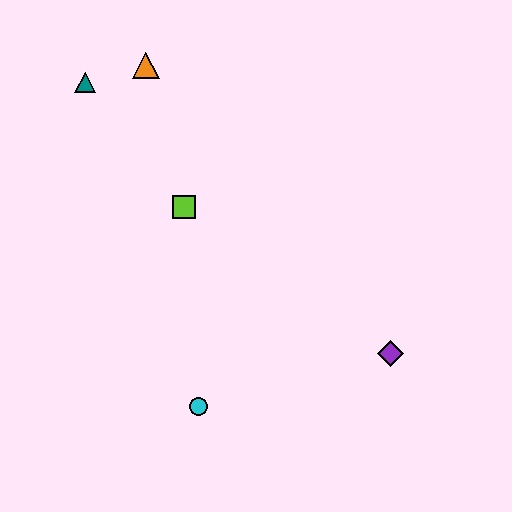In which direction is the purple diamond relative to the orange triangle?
The purple diamond is below the orange triangle.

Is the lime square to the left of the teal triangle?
No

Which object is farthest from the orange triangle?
The purple diamond is farthest from the orange triangle.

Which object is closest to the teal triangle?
The orange triangle is closest to the teal triangle.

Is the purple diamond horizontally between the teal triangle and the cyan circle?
No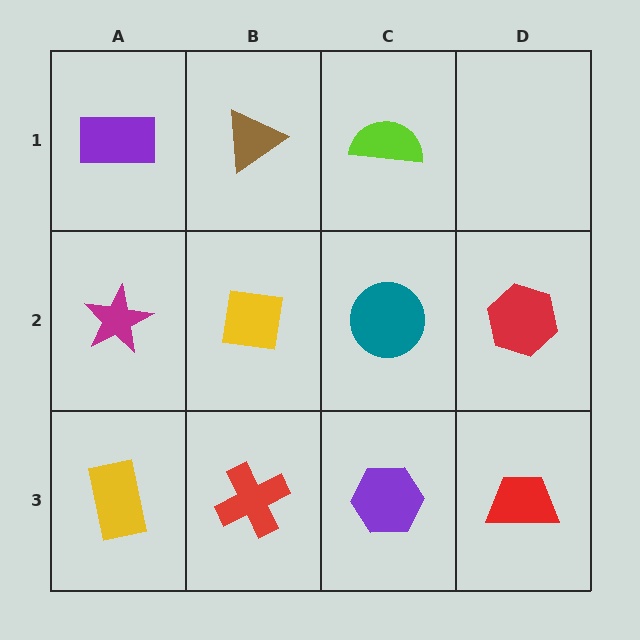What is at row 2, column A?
A magenta star.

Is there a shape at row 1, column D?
No, that cell is empty.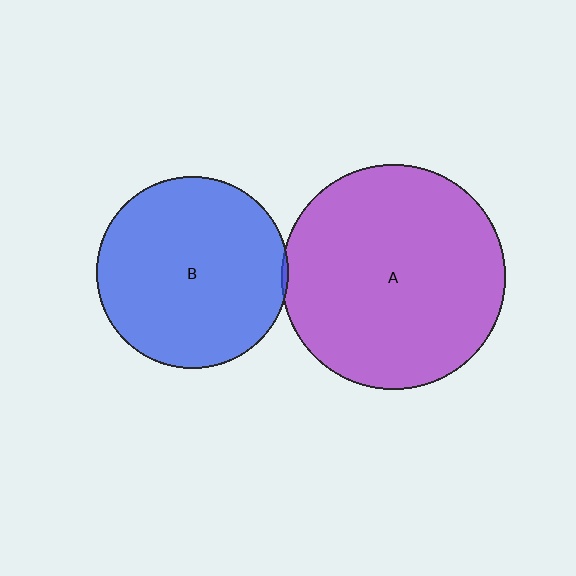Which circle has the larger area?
Circle A (purple).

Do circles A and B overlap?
Yes.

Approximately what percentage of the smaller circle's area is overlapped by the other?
Approximately 5%.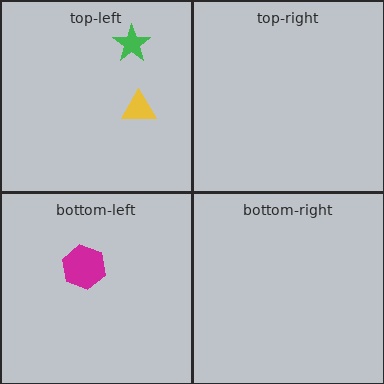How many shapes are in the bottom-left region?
1.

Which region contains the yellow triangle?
The top-left region.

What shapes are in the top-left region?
The green star, the yellow triangle.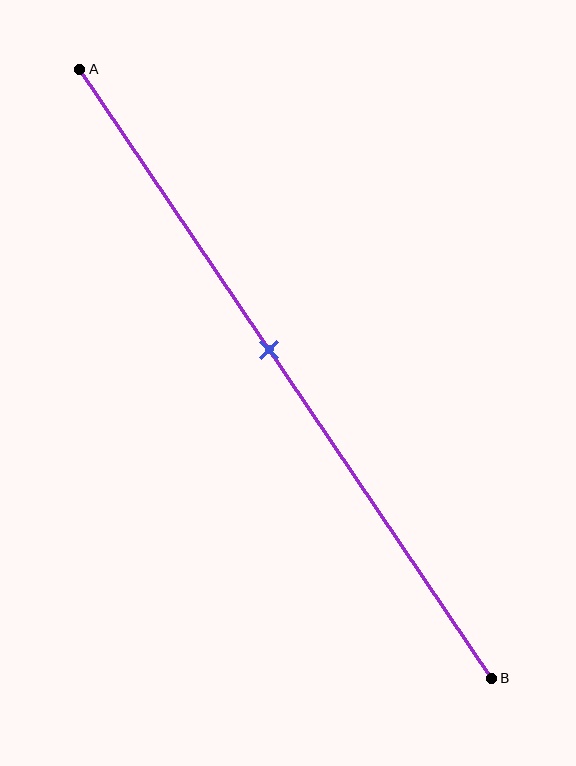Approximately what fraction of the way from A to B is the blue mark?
The blue mark is approximately 45% of the way from A to B.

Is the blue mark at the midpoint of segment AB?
No, the mark is at about 45% from A, not at the 50% midpoint.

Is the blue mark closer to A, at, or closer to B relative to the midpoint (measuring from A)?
The blue mark is closer to point A than the midpoint of segment AB.